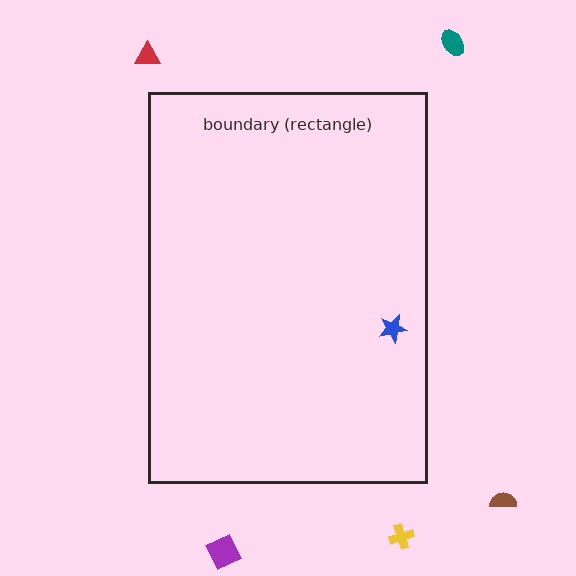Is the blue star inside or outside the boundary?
Inside.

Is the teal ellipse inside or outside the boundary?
Outside.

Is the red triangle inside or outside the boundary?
Outside.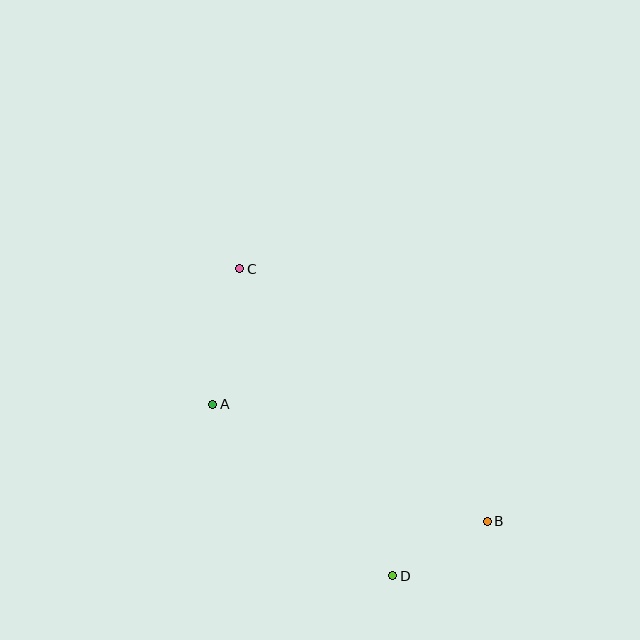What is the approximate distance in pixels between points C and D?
The distance between C and D is approximately 343 pixels.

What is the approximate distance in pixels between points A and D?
The distance between A and D is approximately 249 pixels.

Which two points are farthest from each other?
Points B and C are farthest from each other.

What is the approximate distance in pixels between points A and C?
The distance between A and C is approximately 138 pixels.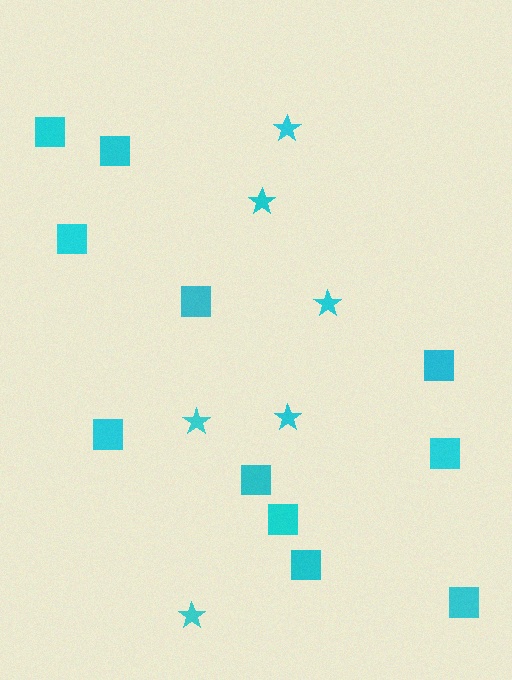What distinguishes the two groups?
There are 2 groups: one group of stars (6) and one group of squares (11).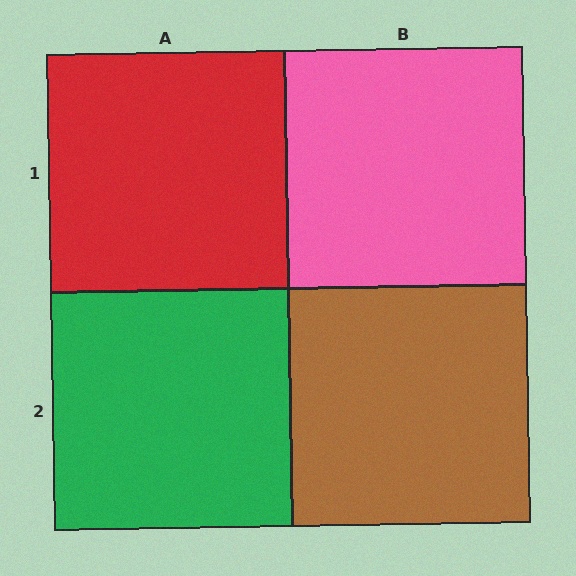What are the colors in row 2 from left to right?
Green, brown.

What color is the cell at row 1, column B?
Pink.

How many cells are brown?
1 cell is brown.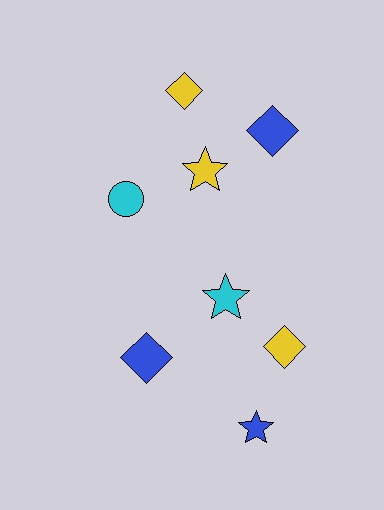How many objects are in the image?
There are 8 objects.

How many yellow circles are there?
There are no yellow circles.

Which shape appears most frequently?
Diamond, with 4 objects.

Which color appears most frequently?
Yellow, with 3 objects.